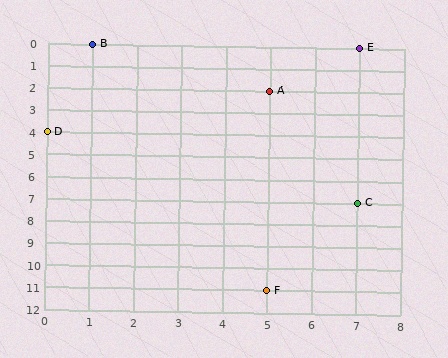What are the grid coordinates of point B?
Point B is at grid coordinates (1, 0).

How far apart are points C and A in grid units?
Points C and A are 2 columns and 5 rows apart (about 5.4 grid units diagonally).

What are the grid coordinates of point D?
Point D is at grid coordinates (0, 4).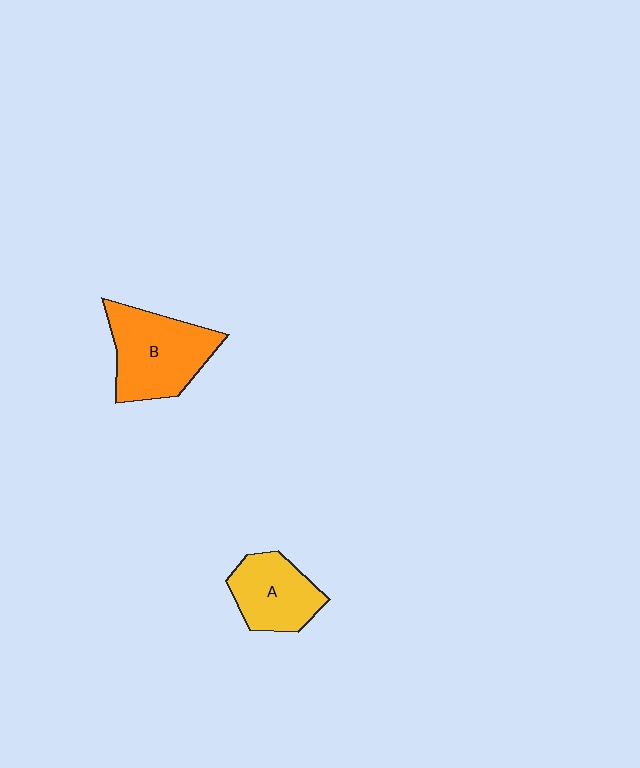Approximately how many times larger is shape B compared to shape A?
Approximately 1.4 times.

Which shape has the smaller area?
Shape A (yellow).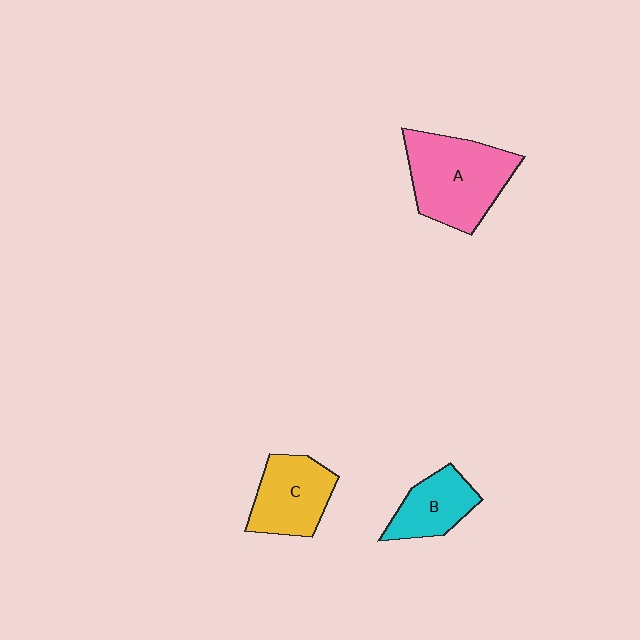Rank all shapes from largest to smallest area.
From largest to smallest: A (pink), C (yellow), B (cyan).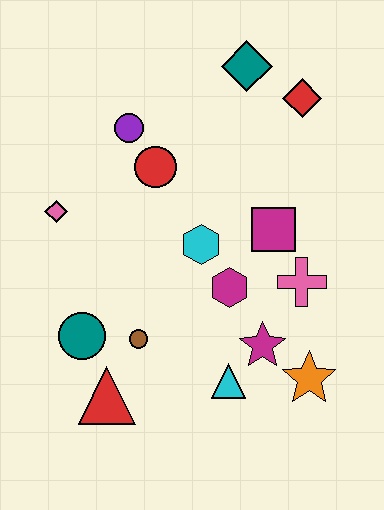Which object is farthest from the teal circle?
The red diamond is farthest from the teal circle.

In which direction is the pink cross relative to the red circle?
The pink cross is to the right of the red circle.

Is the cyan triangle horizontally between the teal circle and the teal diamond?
Yes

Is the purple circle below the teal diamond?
Yes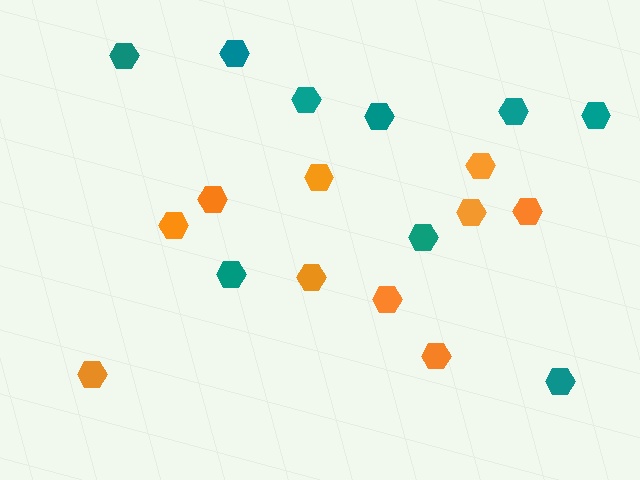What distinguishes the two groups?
There are 2 groups: one group of teal hexagons (9) and one group of orange hexagons (10).